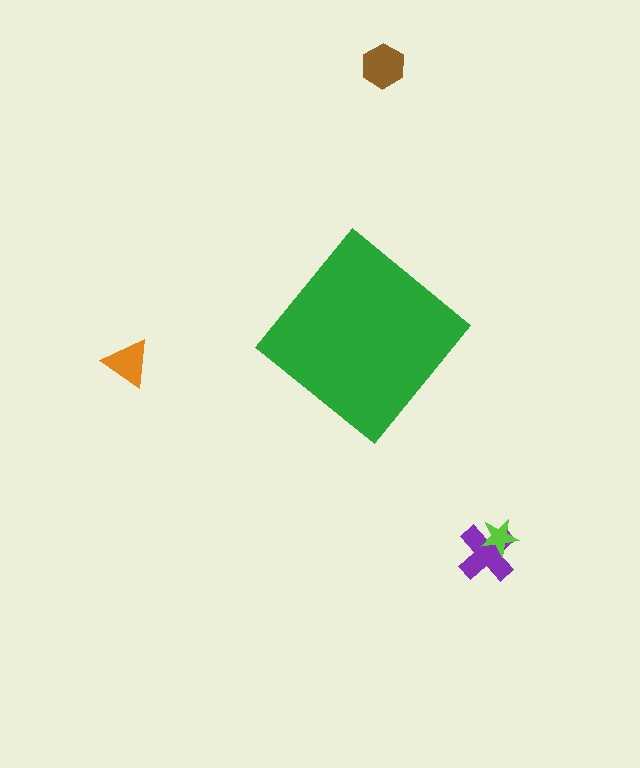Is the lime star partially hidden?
No, the lime star is fully visible.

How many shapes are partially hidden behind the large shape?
0 shapes are partially hidden.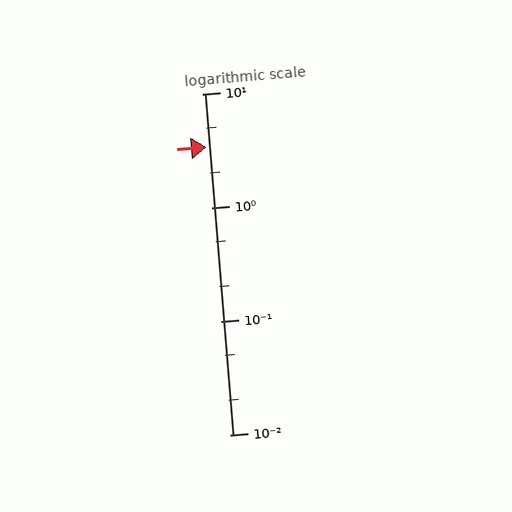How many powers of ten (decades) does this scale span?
The scale spans 3 decades, from 0.01 to 10.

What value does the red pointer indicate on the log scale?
The pointer indicates approximately 3.4.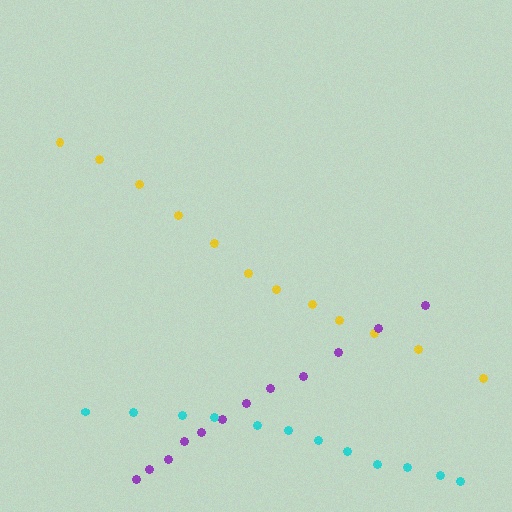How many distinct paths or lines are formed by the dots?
There are 3 distinct paths.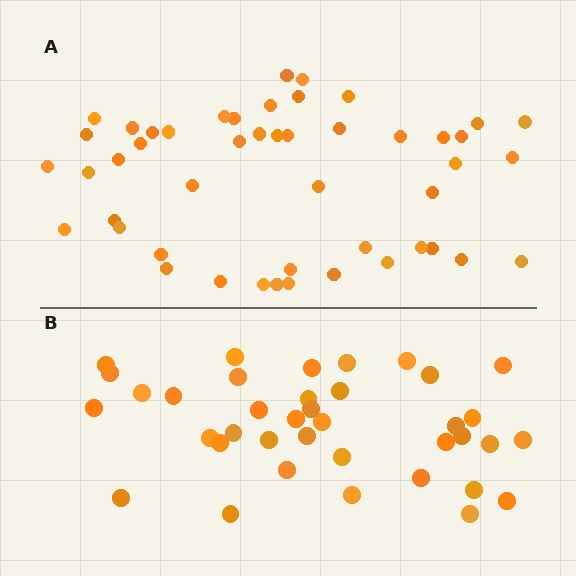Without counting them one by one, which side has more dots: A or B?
Region A (the top region) has more dots.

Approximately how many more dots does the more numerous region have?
Region A has roughly 10 or so more dots than region B.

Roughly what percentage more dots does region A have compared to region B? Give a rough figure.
About 25% more.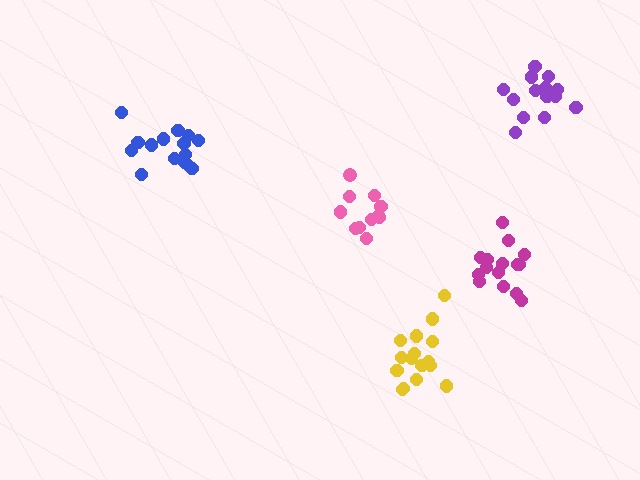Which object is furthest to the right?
The purple cluster is rightmost.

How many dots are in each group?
Group 1: 11 dots, Group 2: 14 dots, Group 3: 16 dots, Group 4: 16 dots, Group 5: 15 dots (72 total).